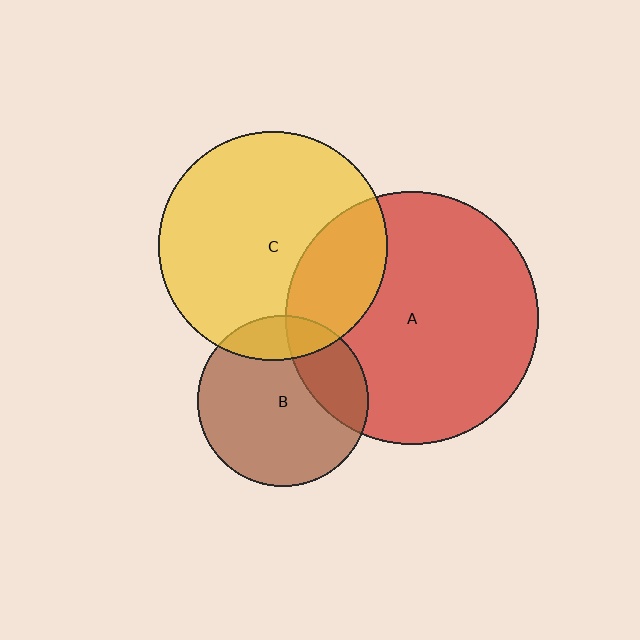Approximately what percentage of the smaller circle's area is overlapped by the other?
Approximately 25%.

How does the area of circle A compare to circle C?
Approximately 1.2 times.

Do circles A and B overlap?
Yes.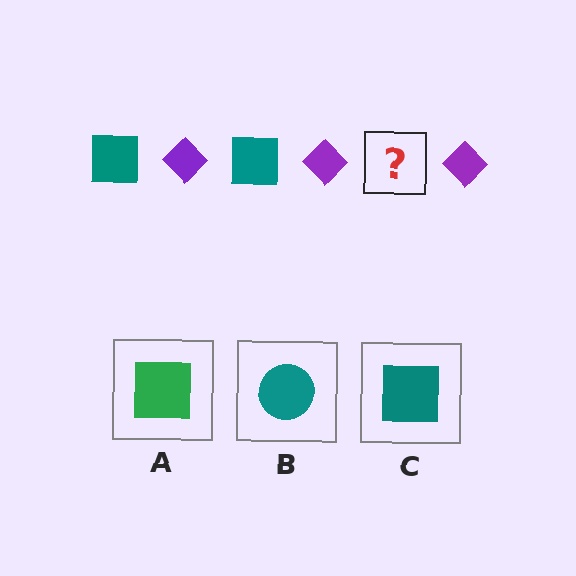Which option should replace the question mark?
Option C.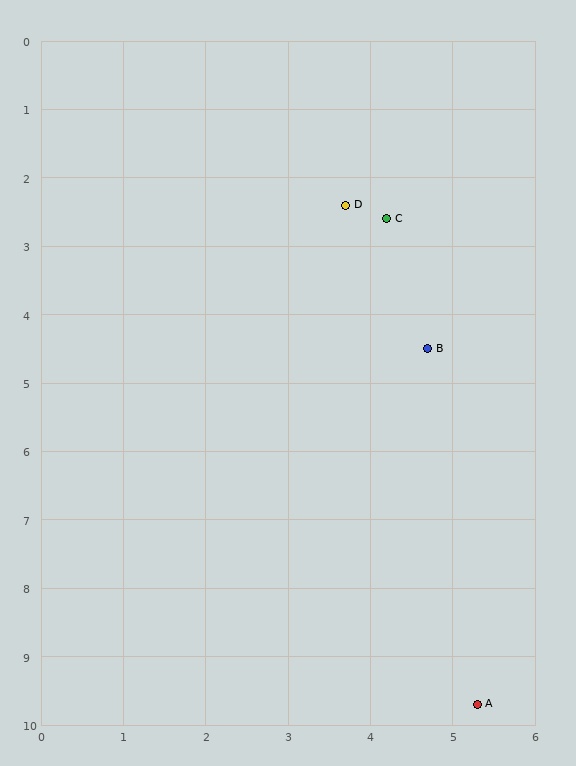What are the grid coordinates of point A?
Point A is at approximately (5.3, 9.7).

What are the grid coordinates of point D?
Point D is at approximately (3.7, 2.4).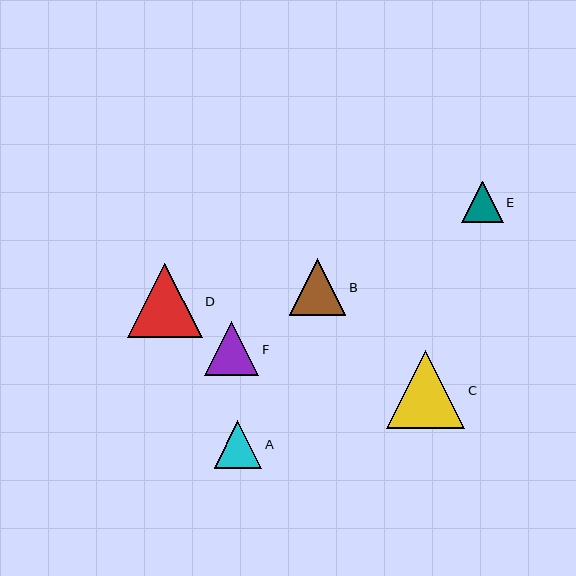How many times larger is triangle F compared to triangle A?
Triangle F is approximately 1.2 times the size of triangle A.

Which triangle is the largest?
Triangle C is the largest with a size of approximately 78 pixels.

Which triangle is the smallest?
Triangle E is the smallest with a size of approximately 41 pixels.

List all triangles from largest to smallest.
From largest to smallest: C, D, B, F, A, E.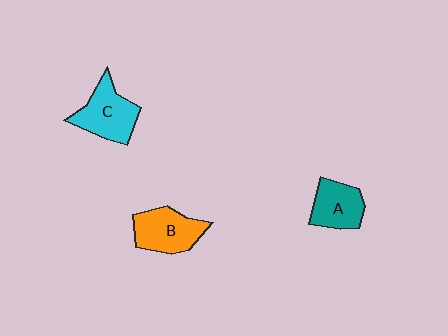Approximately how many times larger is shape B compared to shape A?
Approximately 1.2 times.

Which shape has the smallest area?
Shape A (teal).